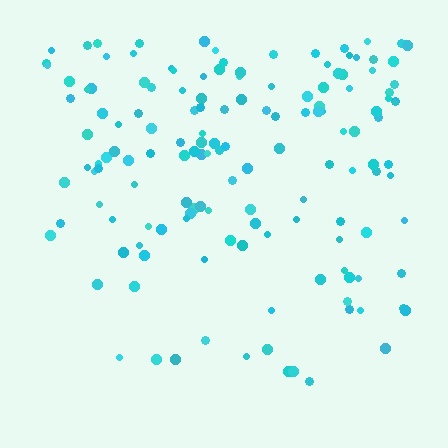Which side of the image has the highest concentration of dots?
The top.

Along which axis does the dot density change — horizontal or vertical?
Vertical.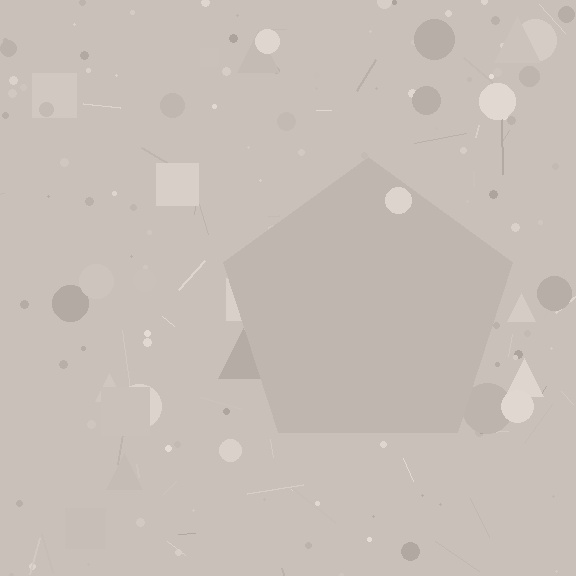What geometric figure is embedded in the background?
A pentagon is embedded in the background.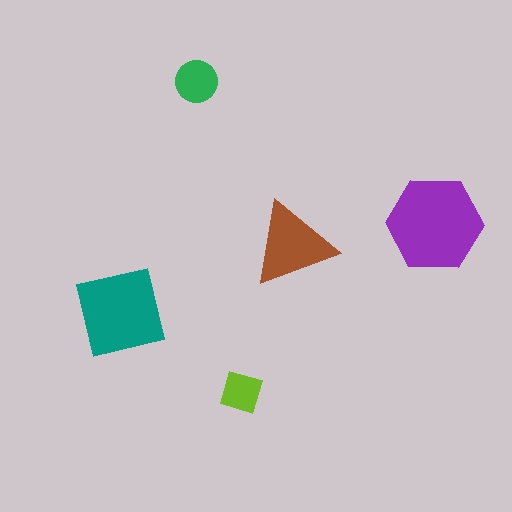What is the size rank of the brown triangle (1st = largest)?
3rd.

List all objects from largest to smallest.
The purple hexagon, the teal square, the brown triangle, the green circle, the lime square.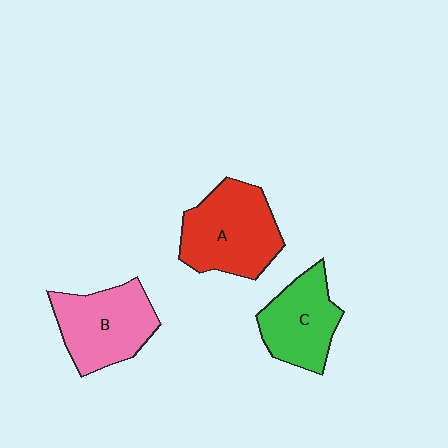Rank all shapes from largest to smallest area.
From largest to smallest: A (red), B (pink), C (green).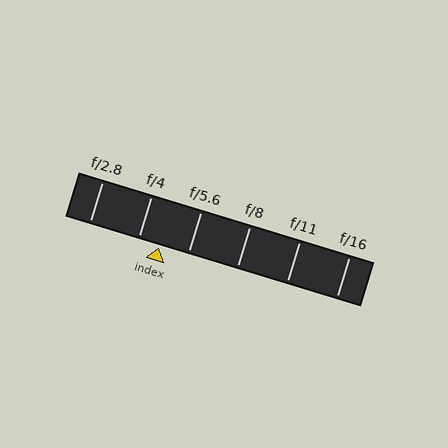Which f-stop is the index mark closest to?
The index mark is closest to f/4.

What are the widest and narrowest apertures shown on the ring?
The widest aperture shown is f/2.8 and the narrowest is f/16.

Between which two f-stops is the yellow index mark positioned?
The index mark is between f/4 and f/5.6.